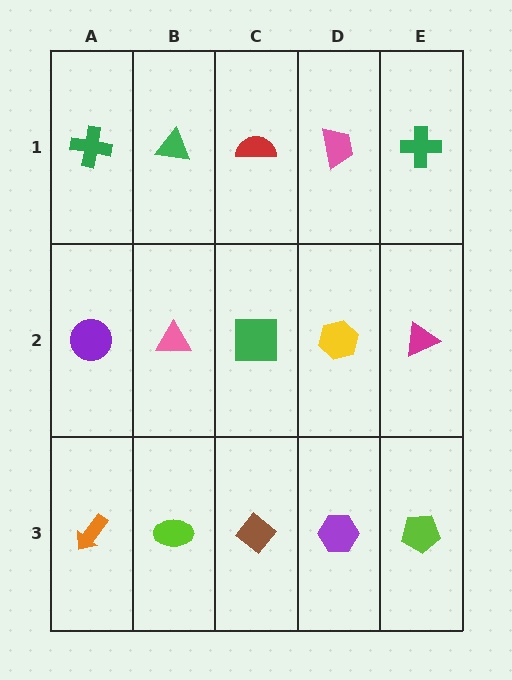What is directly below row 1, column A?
A purple circle.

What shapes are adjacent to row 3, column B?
A pink triangle (row 2, column B), an orange arrow (row 3, column A), a brown diamond (row 3, column C).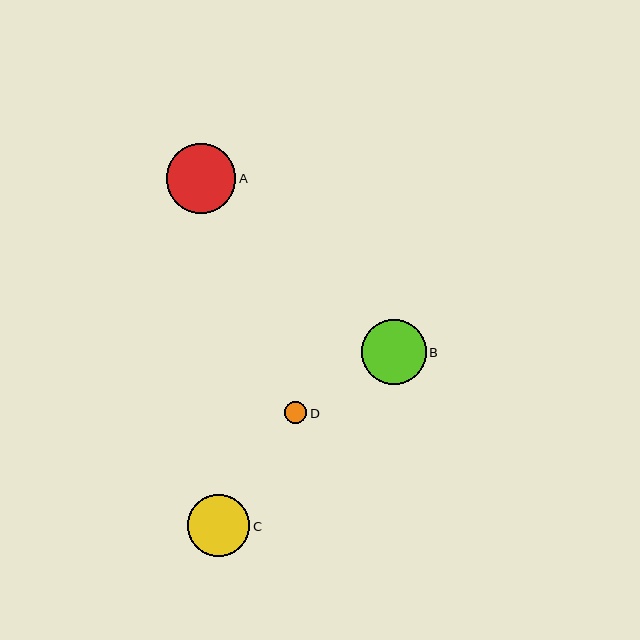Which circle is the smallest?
Circle D is the smallest with a size of approximately 22 pixels.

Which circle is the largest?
Circle A is the largest with a size of approximately 69 pixels.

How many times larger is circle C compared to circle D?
Circle C is approximately 2.8 times the size of circle D.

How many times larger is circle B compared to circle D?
Circle B is approximately 3.0 times the size of circle D.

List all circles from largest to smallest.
From largest to smallest: A, B, C, D.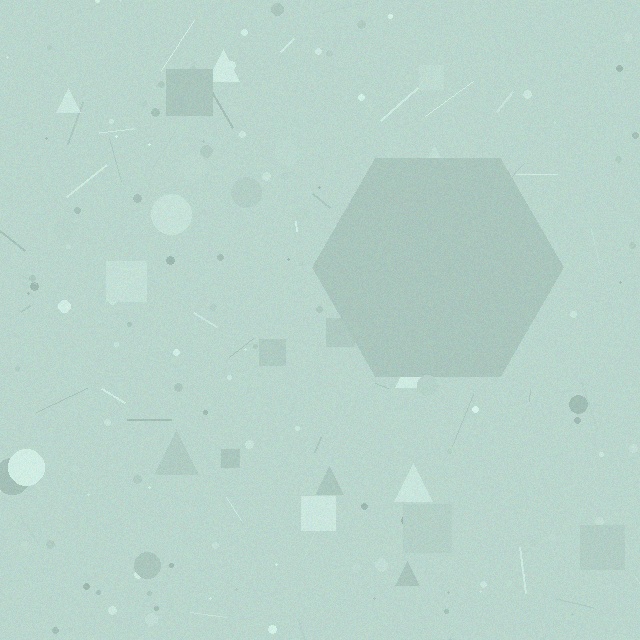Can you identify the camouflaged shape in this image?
The camouflaged shape is a hexagon.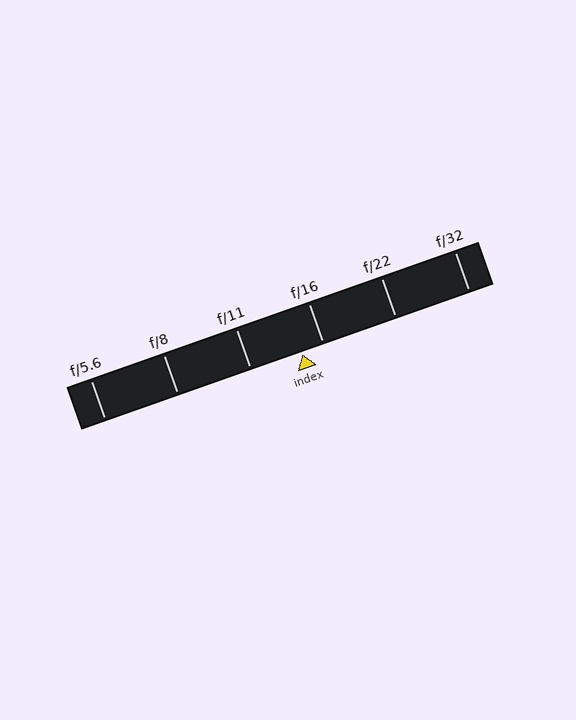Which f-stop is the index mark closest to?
The index mark is closest to f/16.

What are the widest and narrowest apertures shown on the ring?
The widest aperture shown is f/5.6 and the narrowest is f/32.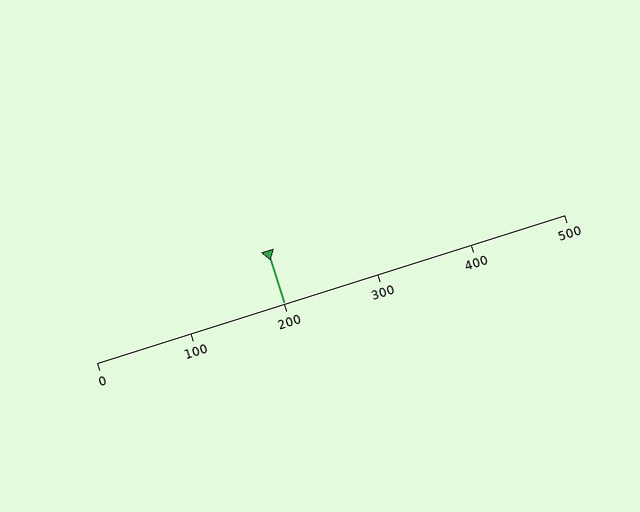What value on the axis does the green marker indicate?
The marker indicates approximately 200.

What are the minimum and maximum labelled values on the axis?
The axis runs from 0 to 500.